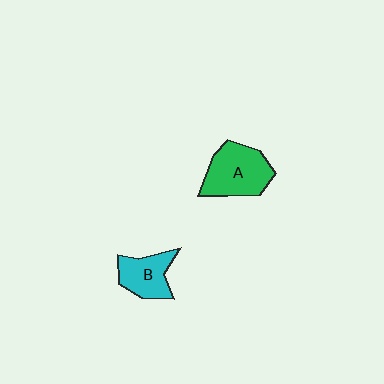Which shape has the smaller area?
Shape B (cyan).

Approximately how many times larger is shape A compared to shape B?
Approximately 1.4 times.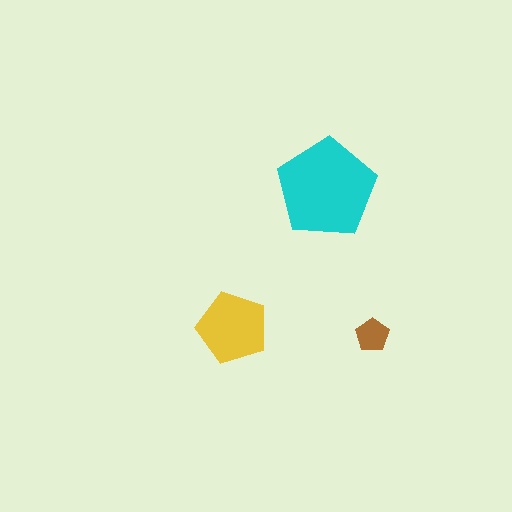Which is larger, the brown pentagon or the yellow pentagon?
The yellow one.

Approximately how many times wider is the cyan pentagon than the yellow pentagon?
About 1.5 times wider.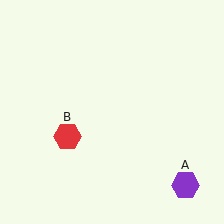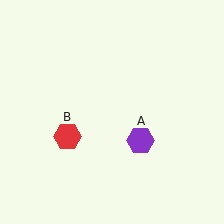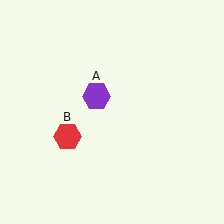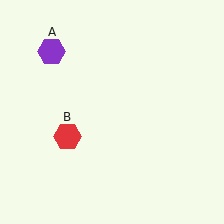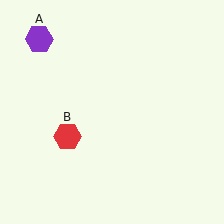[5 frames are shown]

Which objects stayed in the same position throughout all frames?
Red hexagon (object B) remained stationary.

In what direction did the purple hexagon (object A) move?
The purple hexagon (object A) moved up and to the left.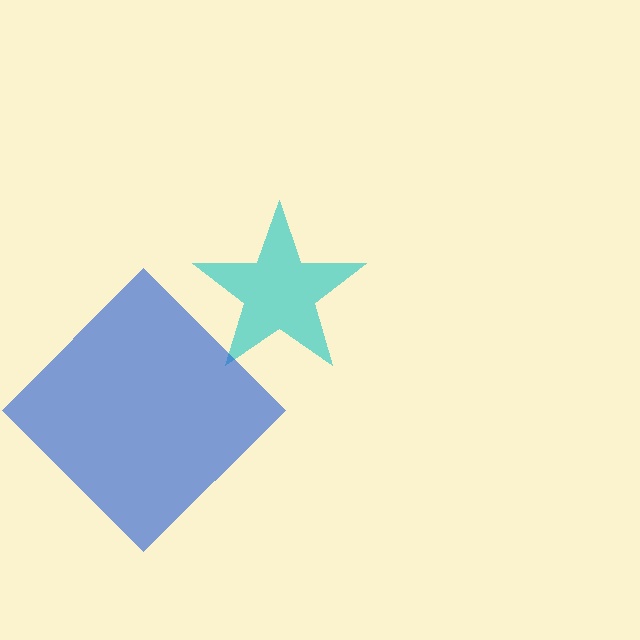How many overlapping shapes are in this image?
There are 2 overlapping shapes in the image.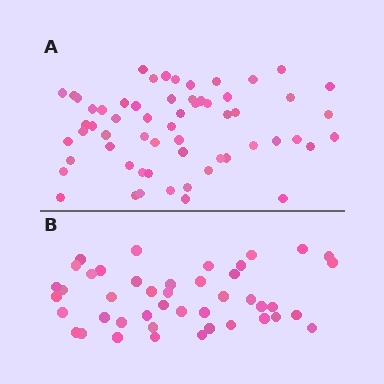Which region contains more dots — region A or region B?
Region A (the top region) has more dots.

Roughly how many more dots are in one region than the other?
Region A has approximately 15 more dots than region B.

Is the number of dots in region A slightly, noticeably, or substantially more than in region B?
Region A has noticeably more, but not dramatically so. The ratio is roughly 1.4 to 1.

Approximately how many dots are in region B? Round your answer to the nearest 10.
About 40 dots. (The exact count is 44, which rounds to 40.)